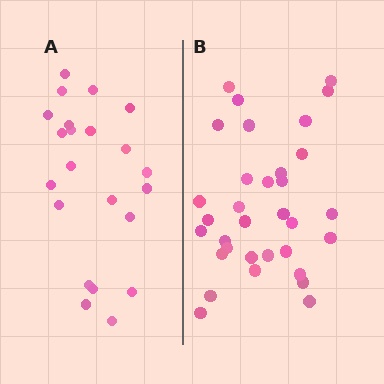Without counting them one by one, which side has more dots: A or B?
Region B (the right region) has more dots.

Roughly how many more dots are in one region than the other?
Region B has roughly 12 or so more dots than region A.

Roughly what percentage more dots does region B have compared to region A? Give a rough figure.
About 50% more.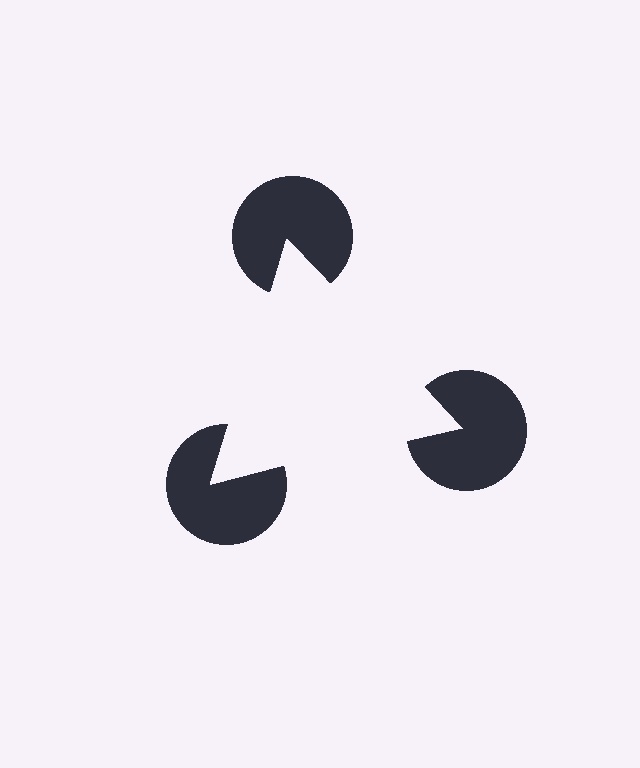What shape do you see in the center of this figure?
An illusory triangle — its edges are inferred from the aligned wedge cuts in the pac-man discs, not physically drawn.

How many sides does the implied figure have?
3 sides.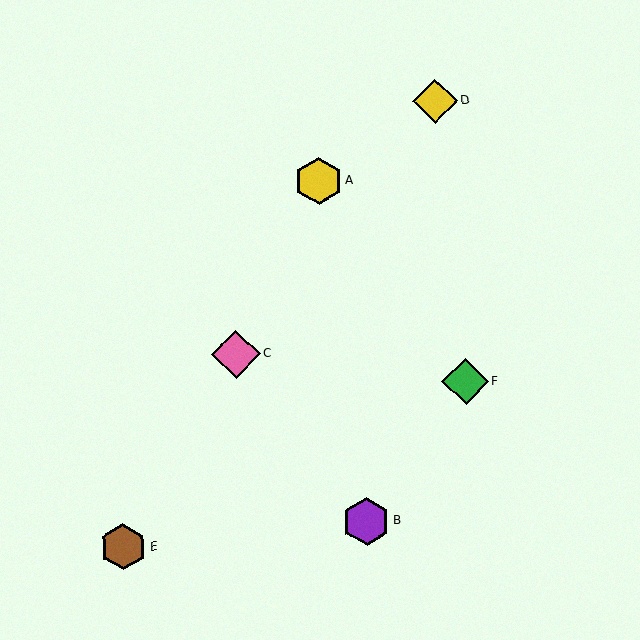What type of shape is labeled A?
Shape A is a yellow hexagon.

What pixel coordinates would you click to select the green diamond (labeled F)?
Click at (465, 382) to select the green diamond F.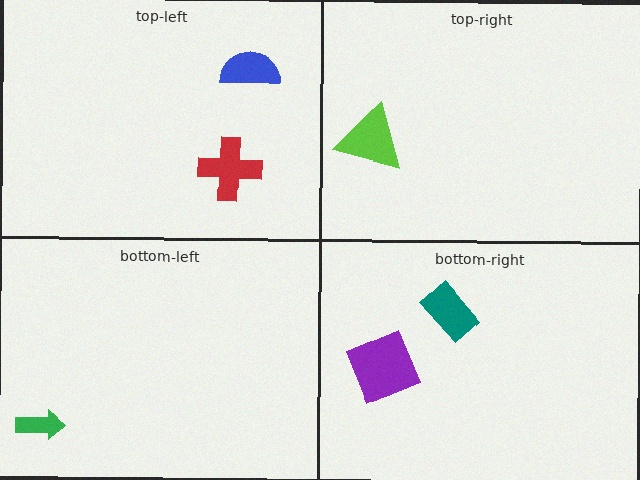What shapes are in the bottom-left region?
The green arrow.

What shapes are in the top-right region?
The lime triangle.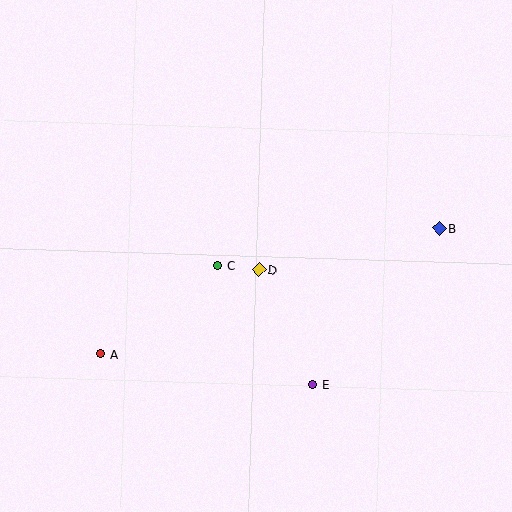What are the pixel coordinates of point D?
Point D is at (259, 270).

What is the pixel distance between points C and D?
The distance between C and D is 41 pixels.